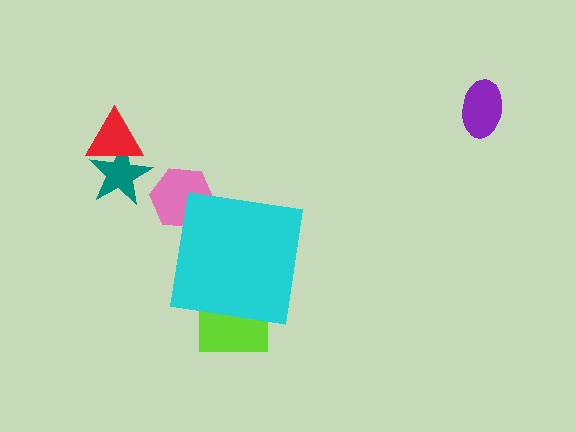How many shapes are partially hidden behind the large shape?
2 shapes are partially hidden.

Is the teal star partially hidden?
No, the teal star is fully visible.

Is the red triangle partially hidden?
No, the red triangle is fully visible.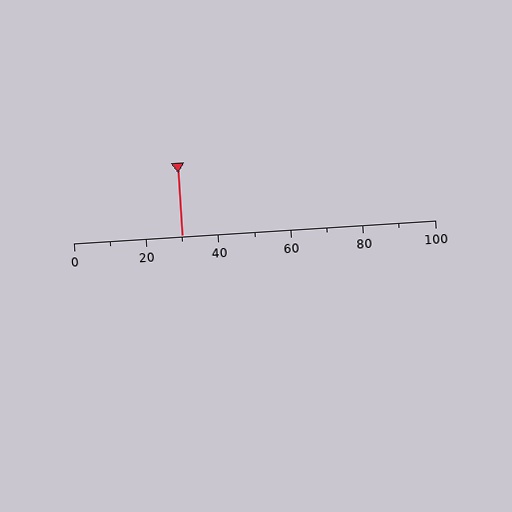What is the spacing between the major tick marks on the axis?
The major ticks are spaced 20 apart.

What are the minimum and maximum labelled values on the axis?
The axis runs from 0 to 100.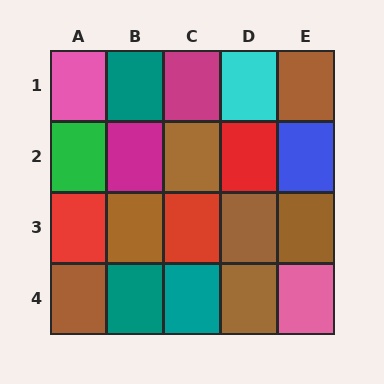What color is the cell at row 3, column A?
Red.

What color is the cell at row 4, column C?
Teal.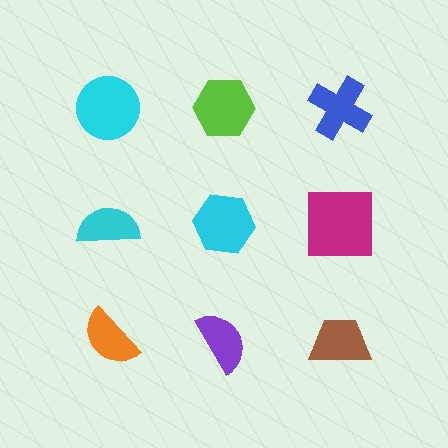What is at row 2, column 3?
A magenta square.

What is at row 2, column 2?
A cyan hexagon.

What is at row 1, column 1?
A cyan circle.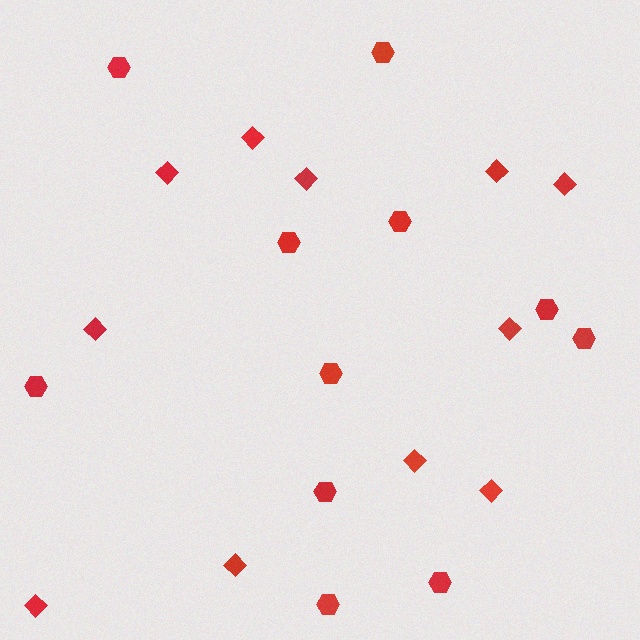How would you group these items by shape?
There are 2 groups: one group of hexagons (11) and one group of diamonds (11).